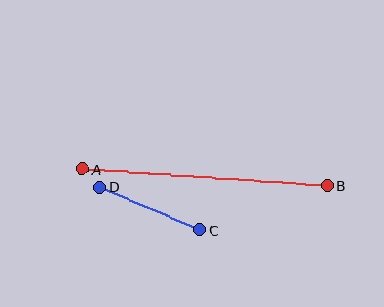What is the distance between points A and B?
The distance is approximately 246 pixels.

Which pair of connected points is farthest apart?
Points A and B are farthest apart.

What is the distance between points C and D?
The distance is approximately 109 pixels.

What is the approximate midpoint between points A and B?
The midpoint is at approximately (205, 177) pixels.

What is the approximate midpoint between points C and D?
The midpoint is at approximately (150, 208) pixels.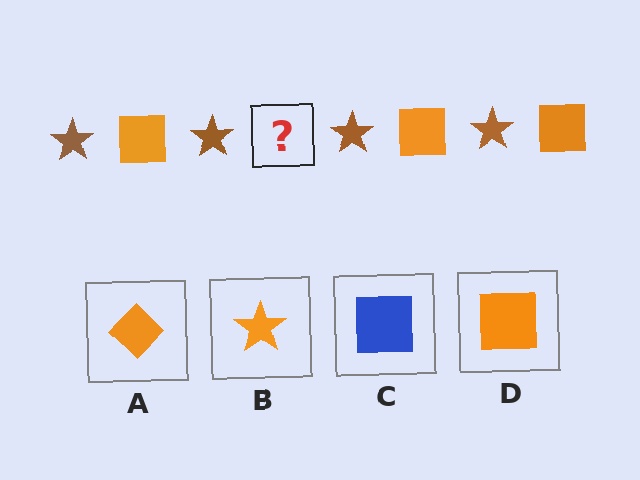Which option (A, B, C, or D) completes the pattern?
D.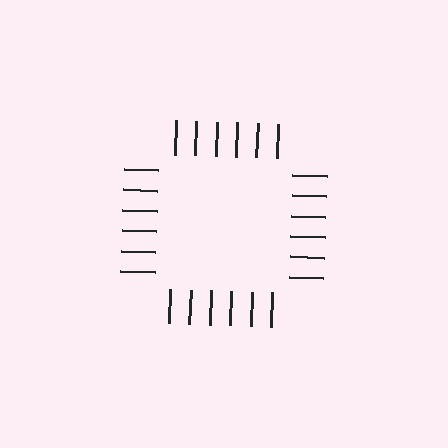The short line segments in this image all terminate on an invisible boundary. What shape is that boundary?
An illusory square — the line segments terminate on its edges but no continuous stroke is drawn.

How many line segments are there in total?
24 — 6 along each of the 4 edges.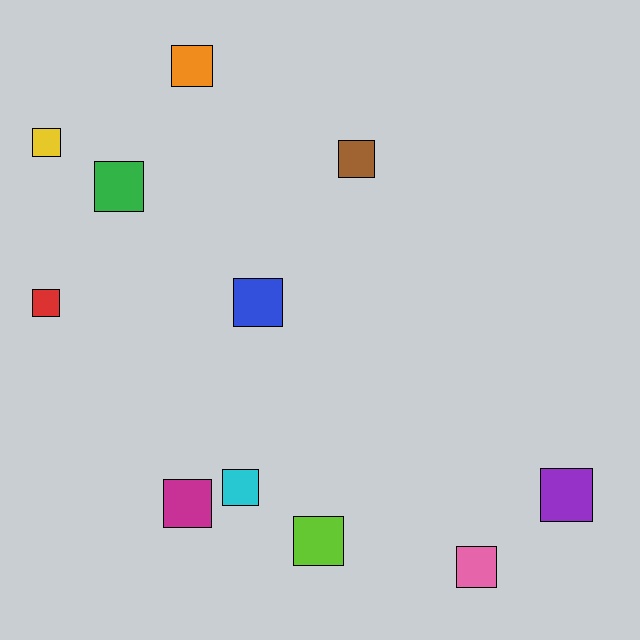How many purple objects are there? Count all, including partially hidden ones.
There is 1 purple object.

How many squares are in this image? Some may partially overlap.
There are 11 squares.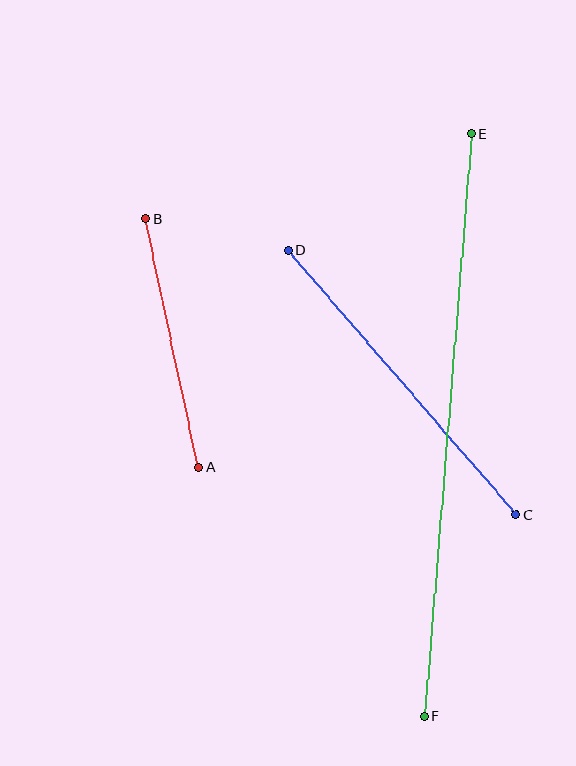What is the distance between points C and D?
The distance is approximately 349 pixels.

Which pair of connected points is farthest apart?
Points E and F are farthest apart.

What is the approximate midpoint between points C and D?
The midpoint is at approximately (402, 383) pixels.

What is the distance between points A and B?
The distance is approximately 254 pixels.